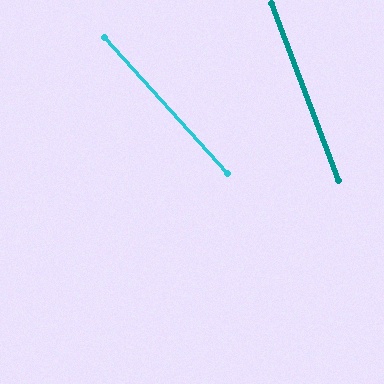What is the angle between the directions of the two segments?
Approximately 22 degrees.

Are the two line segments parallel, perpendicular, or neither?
Neither parallel nor perpendicular — they differ by about 22°.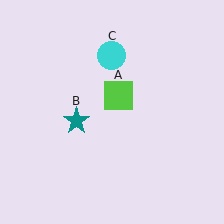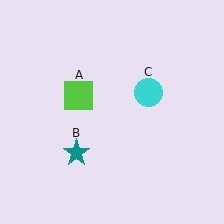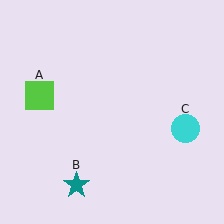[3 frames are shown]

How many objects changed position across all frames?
3 objects changed position: lime square (object A), teal star (object B), cyan circle (object C).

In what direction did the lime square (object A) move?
The lime square (object A) moved left.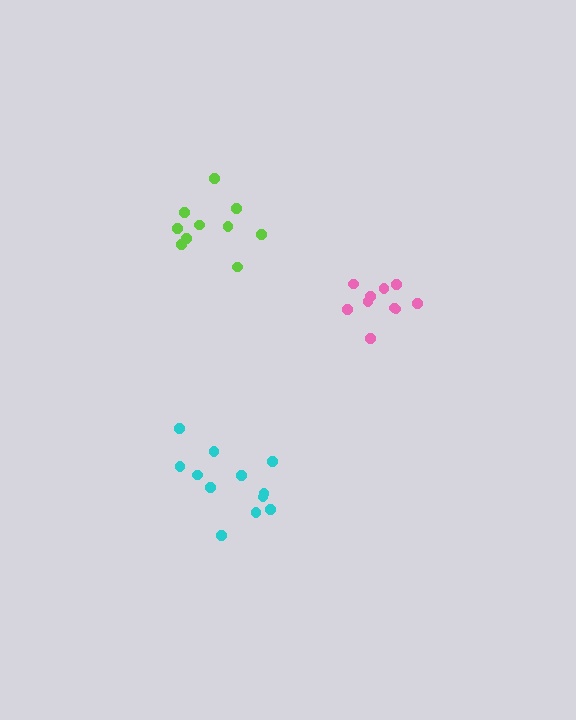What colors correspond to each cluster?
The clusters are colored: pink, lime, cyan.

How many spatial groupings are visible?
There are 3 spatial groupings.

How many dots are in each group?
Group 1: 10 dots, Group 2: 10 dots, Group 3: 12 dots (32 total).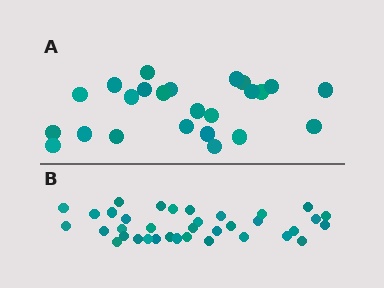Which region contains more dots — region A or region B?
Region B (the bottom region) has more dots.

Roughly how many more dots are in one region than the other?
Region B has roughly 12 or so more dots than region A.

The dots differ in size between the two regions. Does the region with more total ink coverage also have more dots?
No. Region A has more total ink coverage because its dots are larger, but region B actually contains more individual dots. Total area can be misleading — the number of items is what matters here.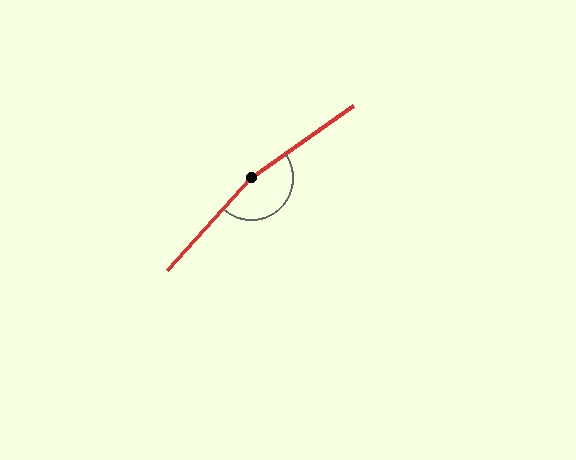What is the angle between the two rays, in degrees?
Approximately 167 degrees.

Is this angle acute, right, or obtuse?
It is obtuse.